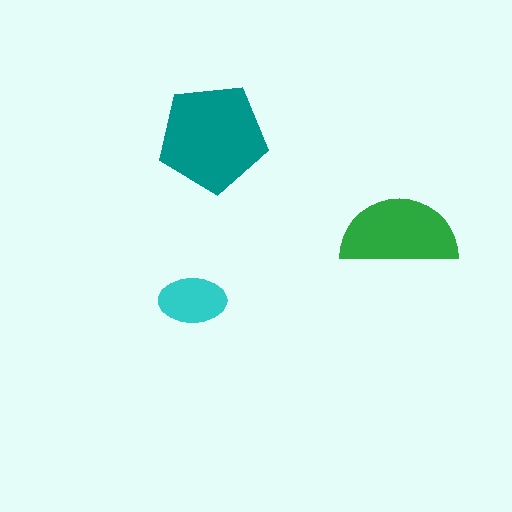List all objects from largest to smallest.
The teal pentagon, the green semicircle, the cyan ellipse.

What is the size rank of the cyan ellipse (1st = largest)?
3rd.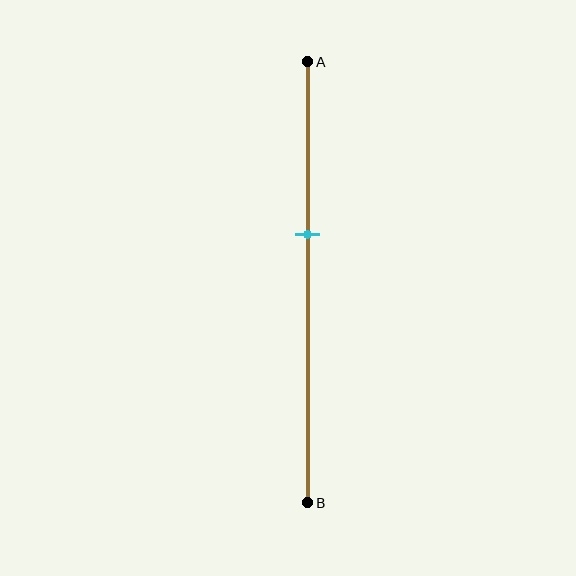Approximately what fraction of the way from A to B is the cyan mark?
The cyan mark is approximately 40% of the way from A to B.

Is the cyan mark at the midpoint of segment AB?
No, the mark is at about 40% from A, not at the 50% midpoint.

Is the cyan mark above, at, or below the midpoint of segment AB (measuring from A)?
The cyan mark is above the midpoint of segment AB.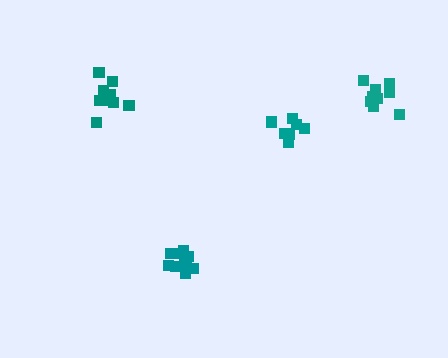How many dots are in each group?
Group 1: 11 dots, Group 2: 8 dots, Group 3: 9 dots, Group 4: 9 dots (37 total).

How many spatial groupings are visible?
There are 4 spatial groupings.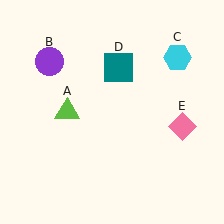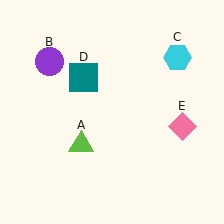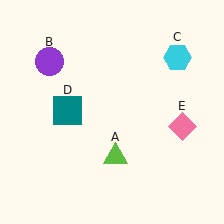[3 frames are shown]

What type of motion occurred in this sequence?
The lime triangle (object A), teal square (object D) rotated counterclockwise around the center of the scene.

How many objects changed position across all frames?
2 objects changed position: lime triangle (object A), teal square (object D).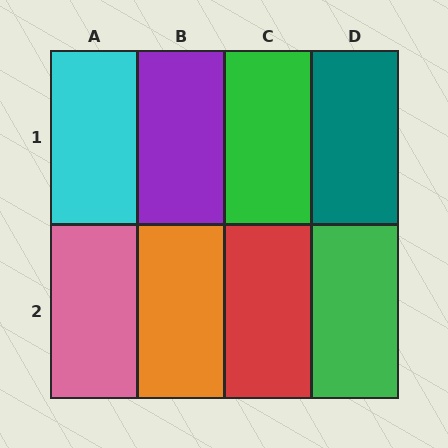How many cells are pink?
1 cell is pink.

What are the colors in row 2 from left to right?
Pink, orange, red, green.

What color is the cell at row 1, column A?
Cyan.